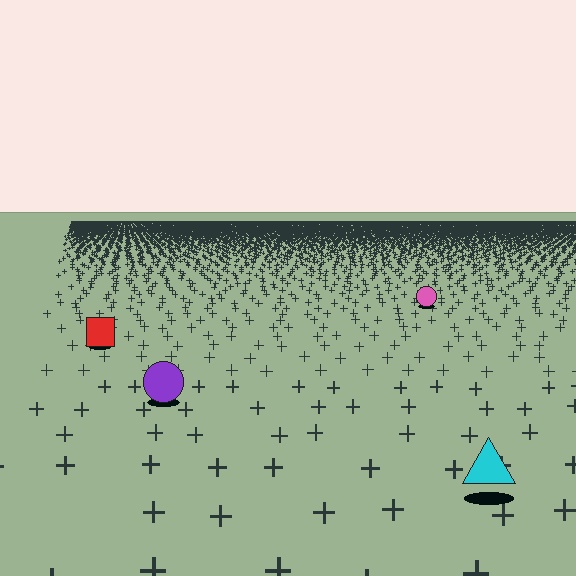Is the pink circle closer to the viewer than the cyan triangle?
No. The cyan triangle is closer — you can tell from the texture gradient: the ground texture is coarser near it.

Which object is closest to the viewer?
The cyan triangle is closest. The texture marks near it are larger and more spread out.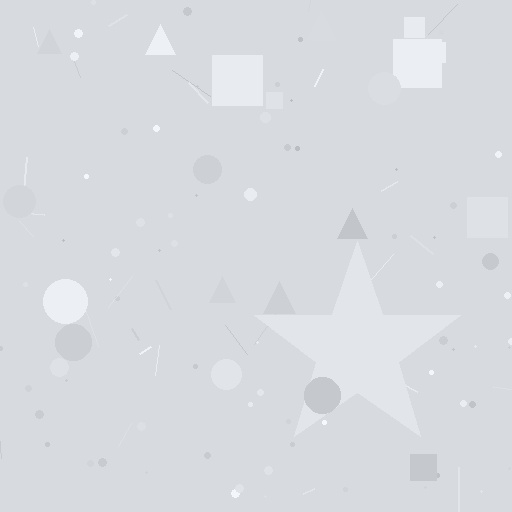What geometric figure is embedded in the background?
A star is embedded in the background.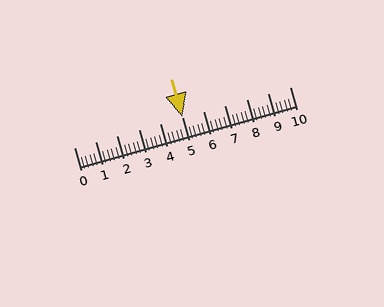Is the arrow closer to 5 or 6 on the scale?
The arrow is closer to 5.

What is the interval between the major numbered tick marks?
The major tick marks are spaced 1 units apart.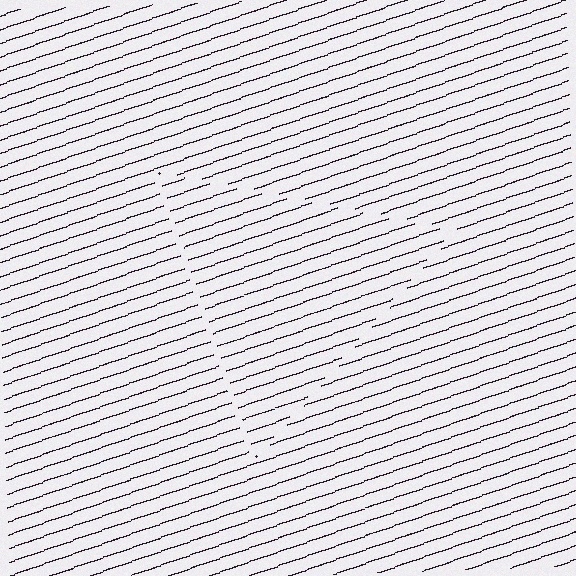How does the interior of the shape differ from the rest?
The interior of the shape contains the same grating, shifted by half a period — the contour is defined by the phase discontinuity where line-ends from the inner and outer gratings abut.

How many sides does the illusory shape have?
3 sides — the line-ends trace a triangle.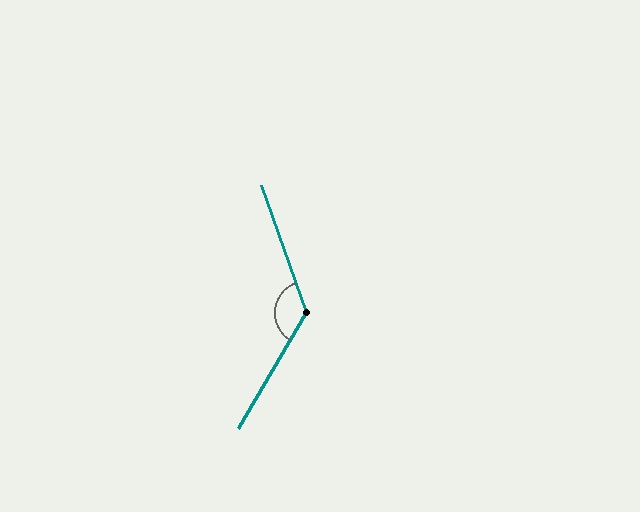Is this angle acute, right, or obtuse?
It is obtuse.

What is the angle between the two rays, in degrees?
Approximately 130 degrees.